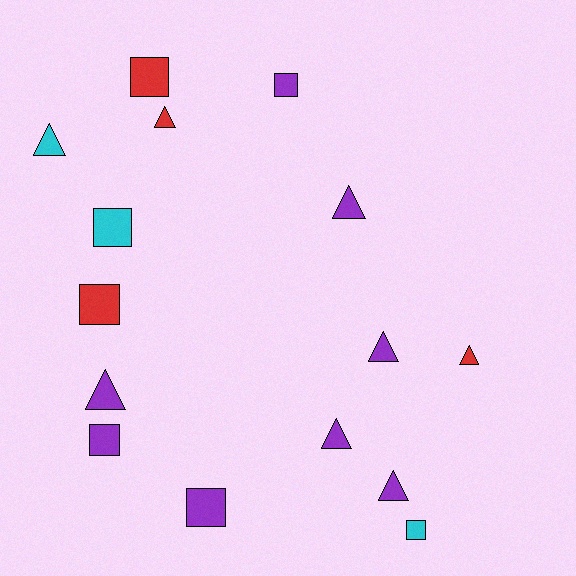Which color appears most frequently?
Purple, with 8 objects.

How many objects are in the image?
There are 15 objects.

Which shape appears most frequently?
Triangle, with 8 objects.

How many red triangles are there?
There are 2 red triangles.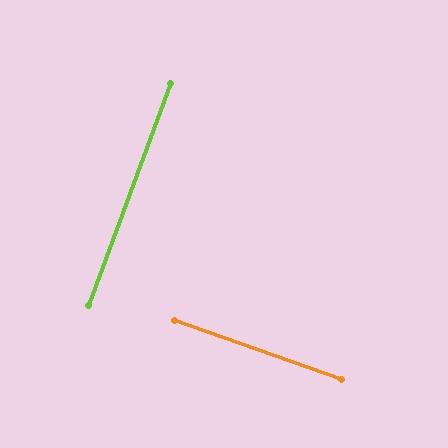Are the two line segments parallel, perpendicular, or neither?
Perpendicular — they meet at approximately 89°.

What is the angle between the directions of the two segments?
Approximately 89 degrees.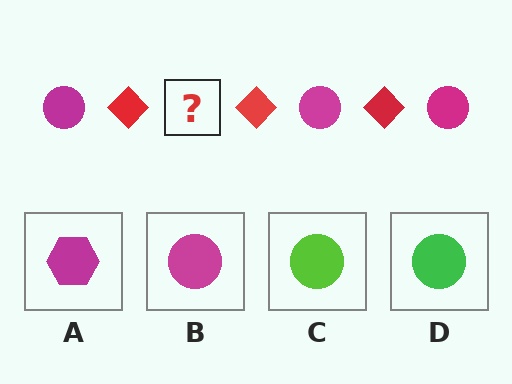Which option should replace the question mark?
Option B.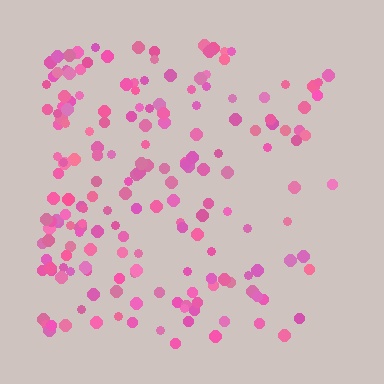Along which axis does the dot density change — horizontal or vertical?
Horizontal.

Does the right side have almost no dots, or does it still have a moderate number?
Still a moderate number, just noticeably fewer than the left.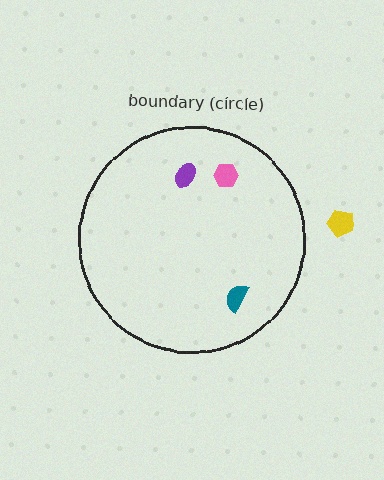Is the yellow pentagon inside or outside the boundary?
Outside.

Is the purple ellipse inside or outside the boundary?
Inside.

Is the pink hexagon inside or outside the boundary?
Inside.